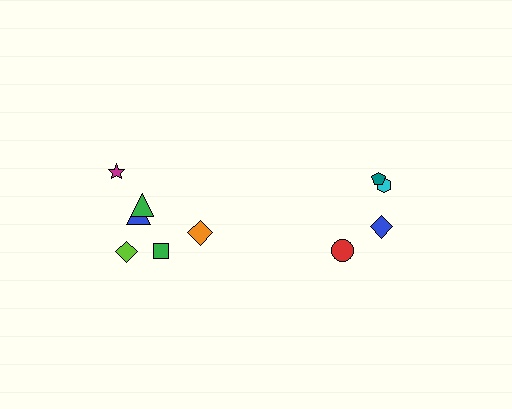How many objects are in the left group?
There are 6 objects.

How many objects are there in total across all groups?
There are 10 objects.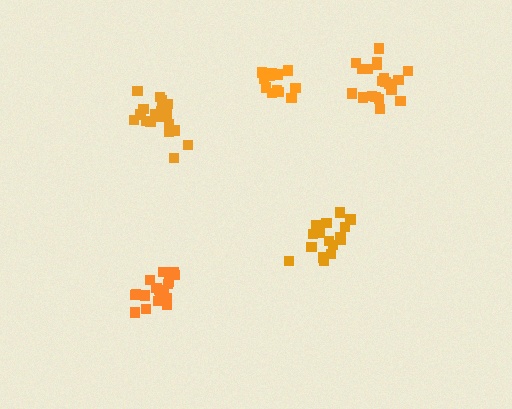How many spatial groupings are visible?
There are 5 spatial groupings.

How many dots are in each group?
Group 1: 17 dots, Group 2: 18 dots, Group 3: 20 dots, Group 4: 20 dots, Group 5: 14 dots (89 total).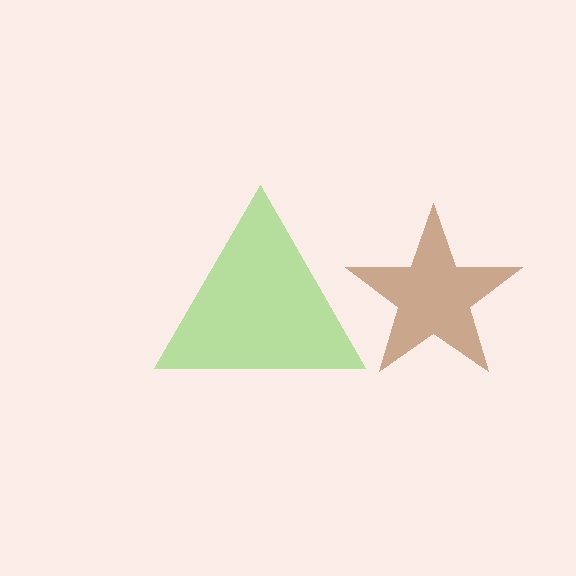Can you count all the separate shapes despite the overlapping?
Yes, there are 2 separate shapes.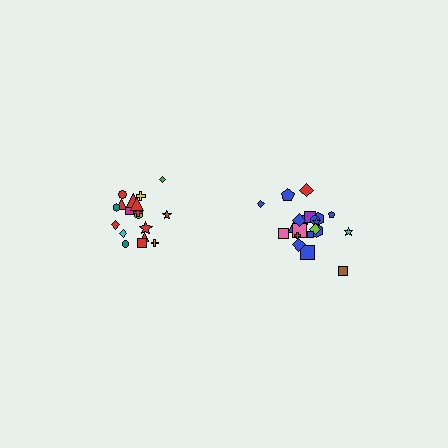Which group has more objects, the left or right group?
The right group.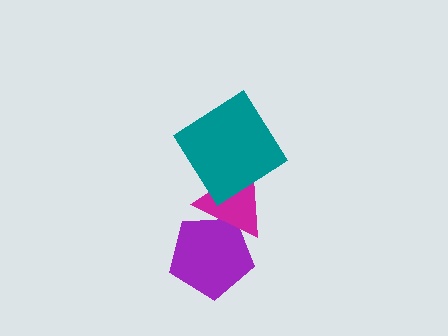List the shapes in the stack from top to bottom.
From top to bottom: the teal diamond, the magenta triangle, the purple pentagon.